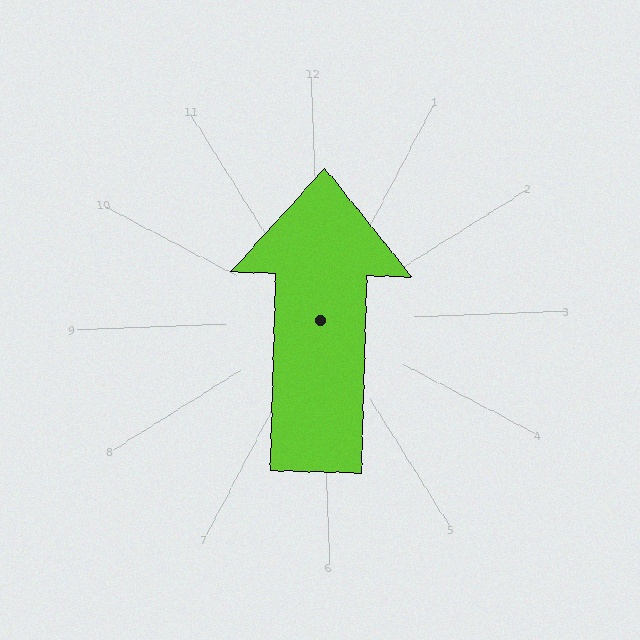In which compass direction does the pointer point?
North.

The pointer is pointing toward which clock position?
Roughly 12 o'clock.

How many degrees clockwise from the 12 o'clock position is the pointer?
Approximately 4 degrees.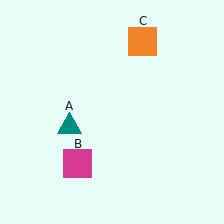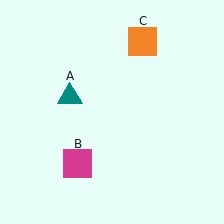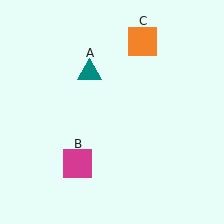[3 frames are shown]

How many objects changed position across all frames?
1 object changed position: teal triangle (object A).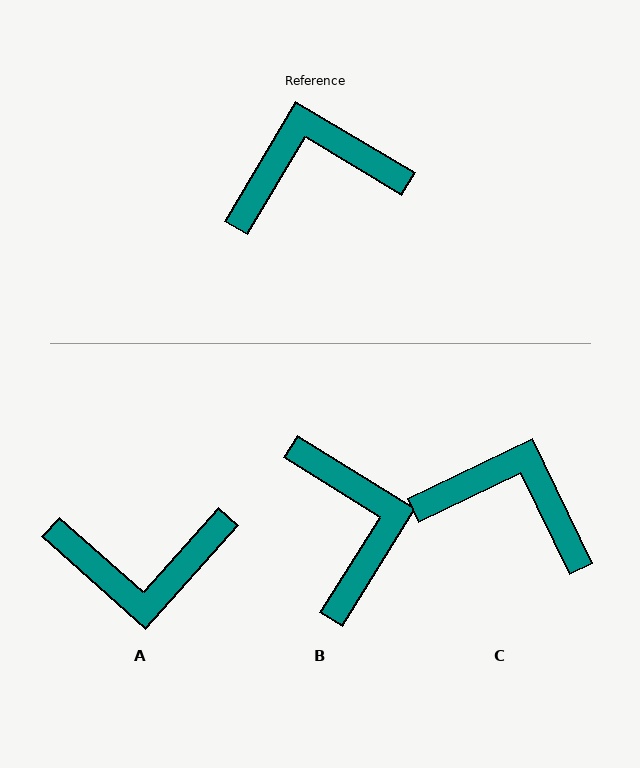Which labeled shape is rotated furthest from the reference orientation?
A, about 169 degrees away.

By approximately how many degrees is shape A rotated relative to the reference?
Approximately 169 degrees counter-clockwise.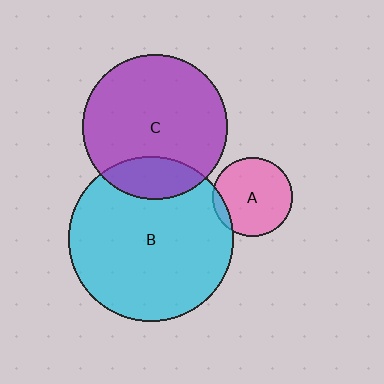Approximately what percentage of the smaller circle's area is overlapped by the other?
Approximately 20%.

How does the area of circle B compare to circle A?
Approximately 4.3 times.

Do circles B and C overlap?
Yes.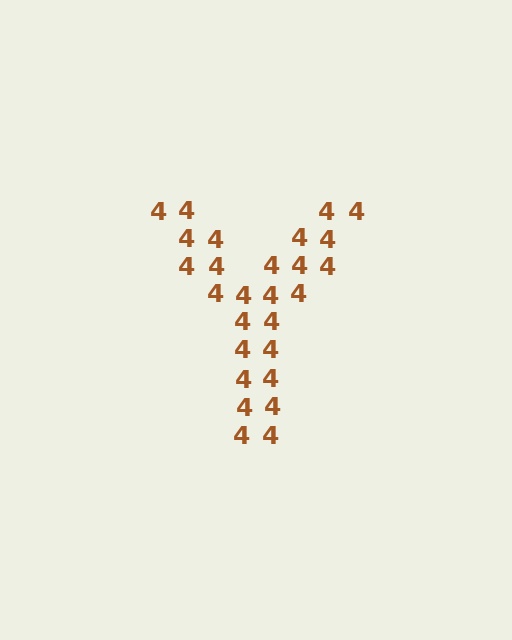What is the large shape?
The large shape is the letter Y.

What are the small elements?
The small elements are digit 4's.